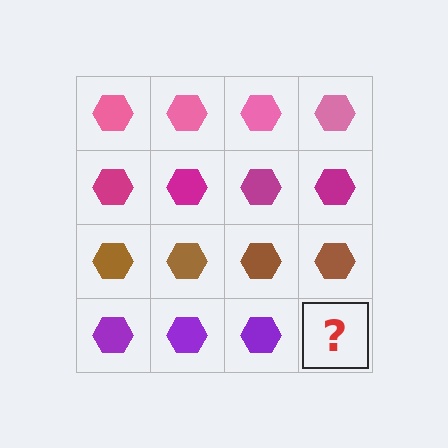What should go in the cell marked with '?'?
The missing cell should contain a purple hexagon.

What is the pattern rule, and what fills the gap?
The rule is that each row has a consistent color. The gap should be filled with a purple hexagon.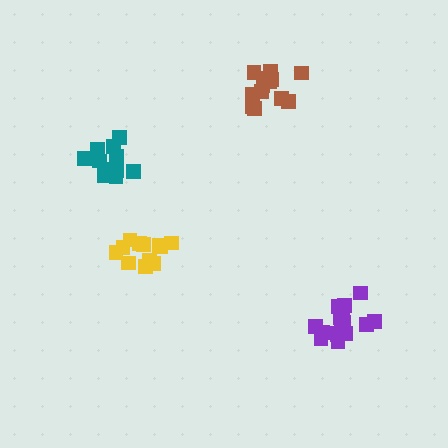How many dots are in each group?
Group 1: 13 dots, Group 2: 12 dots, Group 3: 12 dots, Group 4: 16 dots (53 total).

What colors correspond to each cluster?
The clusters are colored: brown, teal, yellow, purple.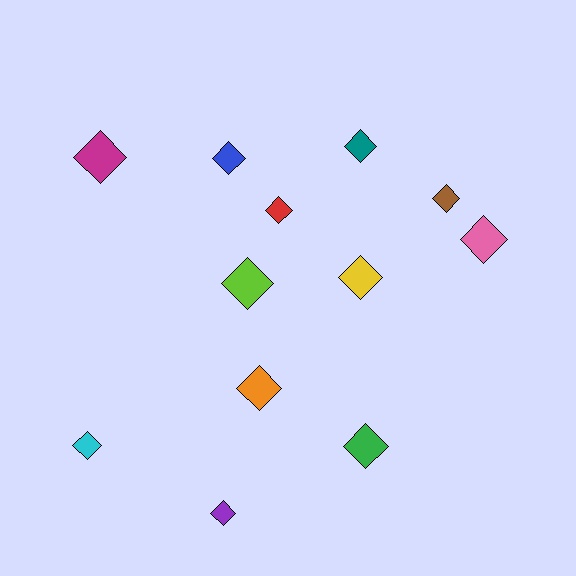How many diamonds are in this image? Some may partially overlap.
There are 12 diamonds.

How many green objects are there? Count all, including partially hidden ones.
There is 1 green object.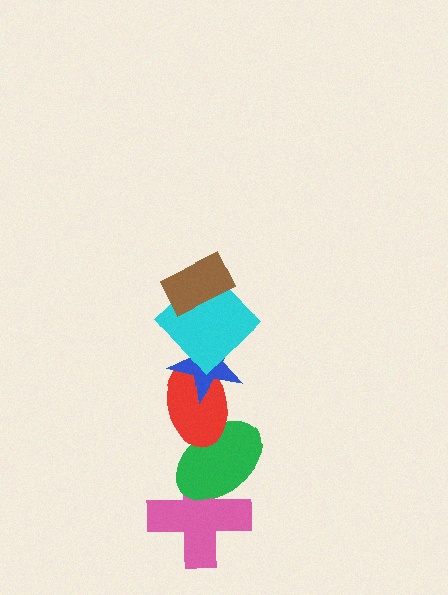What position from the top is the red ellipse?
The red ellipse is 4th from the top.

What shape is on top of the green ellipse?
The red ellipse is on top of the green ellipse.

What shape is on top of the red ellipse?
The blue star is on top of the red ellipse.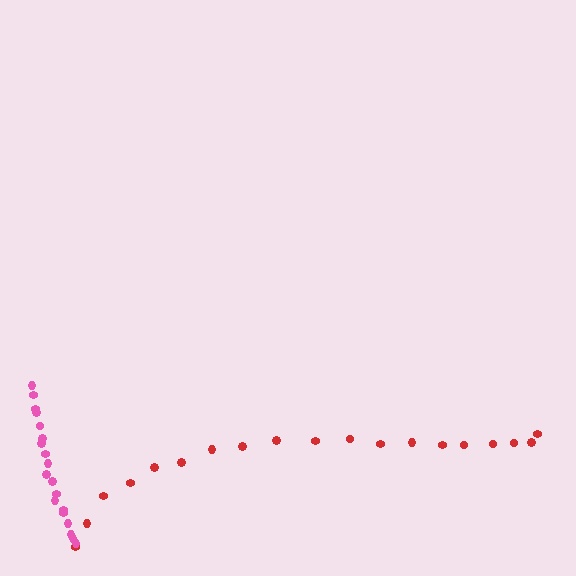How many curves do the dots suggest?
There are 2 distinct paths.